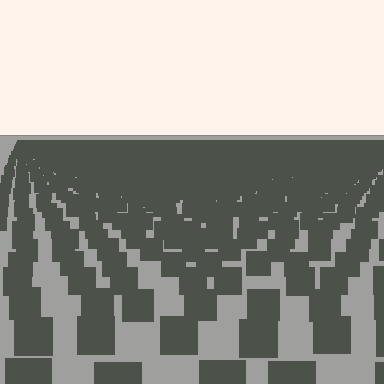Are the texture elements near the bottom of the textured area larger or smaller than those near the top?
Larger. Near the bottom, elements are closer to the viewer and appear at a bigger on-screen size.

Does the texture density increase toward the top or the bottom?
Density increases toward the top.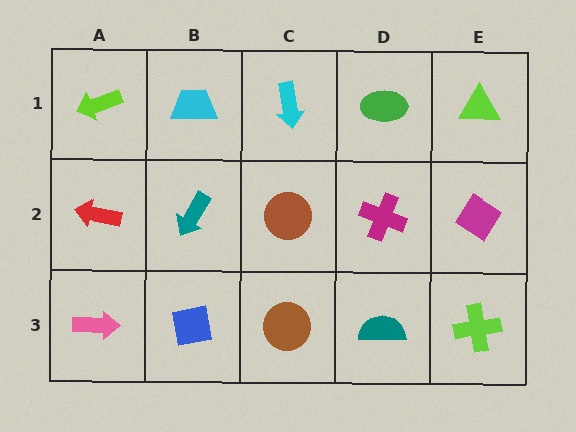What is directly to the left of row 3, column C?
A blue square.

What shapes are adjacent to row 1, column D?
A magenta cross (row 2, column D), a cyan arrow (row 1, column C), a lime triangle (row 1, column E).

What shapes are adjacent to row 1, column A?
A red arrow (row 2, column A), a cyan trapezoid (row 1, column B).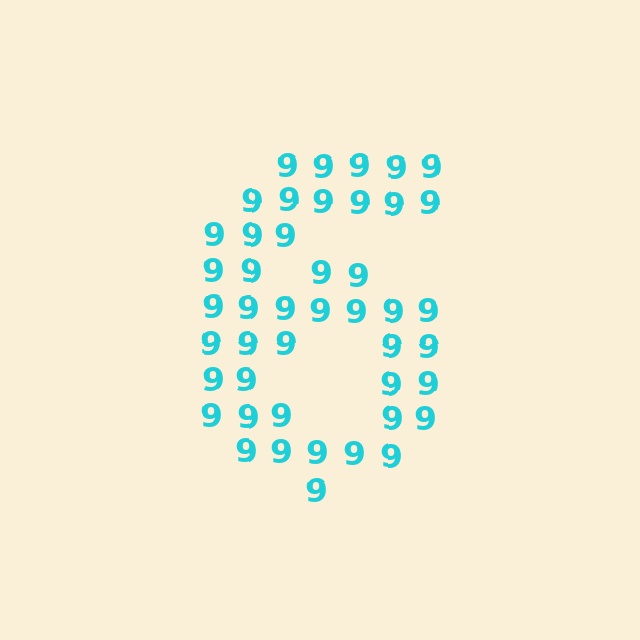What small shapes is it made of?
It is made of small digit 9's.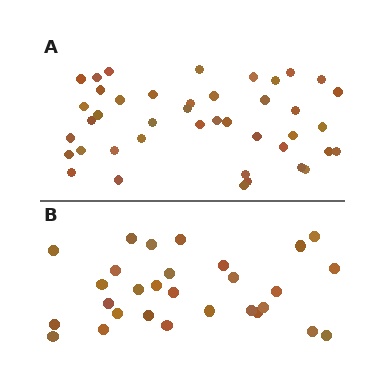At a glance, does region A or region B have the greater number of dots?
Region A (the top region) has more dots.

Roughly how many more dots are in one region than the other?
Region A has approximately 15 more dots than region B.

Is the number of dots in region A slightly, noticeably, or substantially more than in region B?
Region A has noticeably more, but not dramatically so. The ratio is roughly 1.4 to 1.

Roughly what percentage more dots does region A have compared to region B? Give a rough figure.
About 45% more.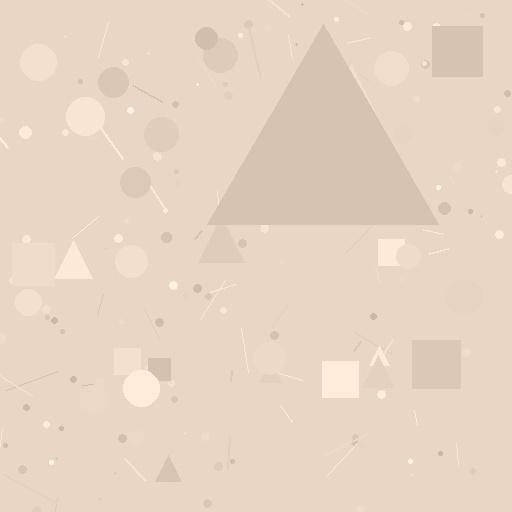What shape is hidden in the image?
A triangle is hidden in the image.